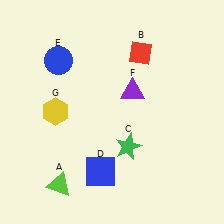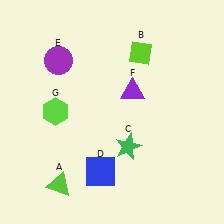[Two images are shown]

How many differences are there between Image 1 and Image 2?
There are 3 differences between the two images.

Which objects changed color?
B changed from red to lime. E changed from blue to purple. G changed from yellow to lime.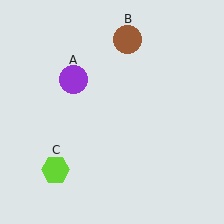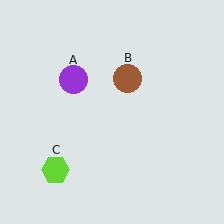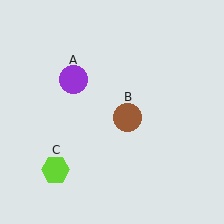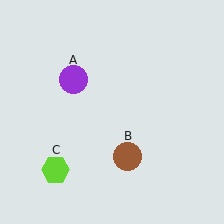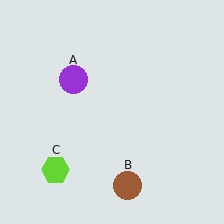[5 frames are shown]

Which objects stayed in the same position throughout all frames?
Purple circle (object A) and lime hexagon (object C) remained stationary.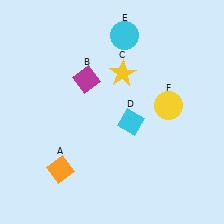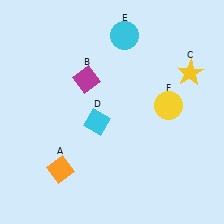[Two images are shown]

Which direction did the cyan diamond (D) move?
The cyan diamond (D) moved left.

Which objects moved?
The objects that moved are: the yellow star (C), the cyan diamond (D).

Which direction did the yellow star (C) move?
The yellow star (C) moved right.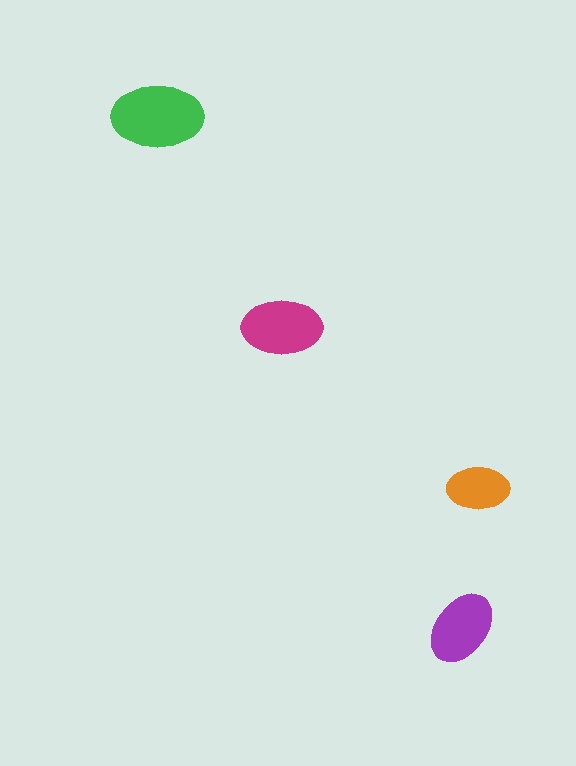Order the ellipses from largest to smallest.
the green one, the magenta one, the purple one, the orange one.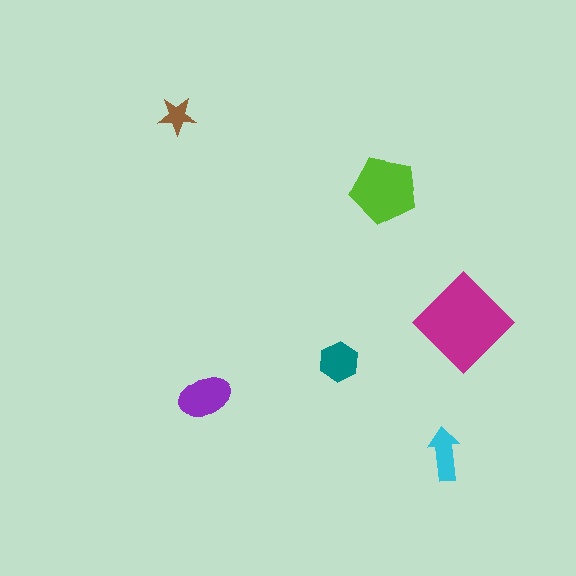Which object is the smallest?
The brown star.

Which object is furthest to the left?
The brown star is leftmost.